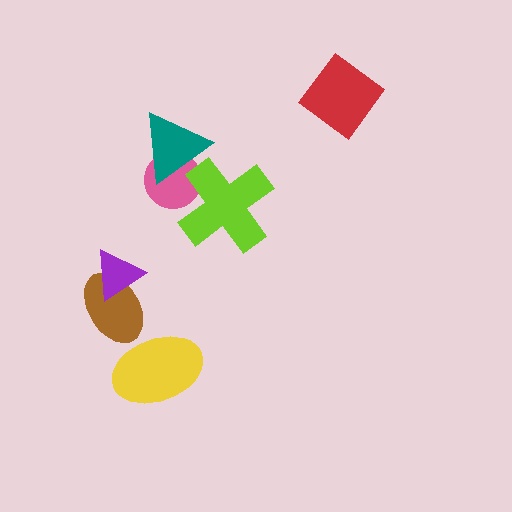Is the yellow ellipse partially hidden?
No, no other shape covers it.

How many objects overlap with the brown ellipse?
2 objects overlap with the brown ellipse.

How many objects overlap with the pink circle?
2 objects overlap with the pink circle.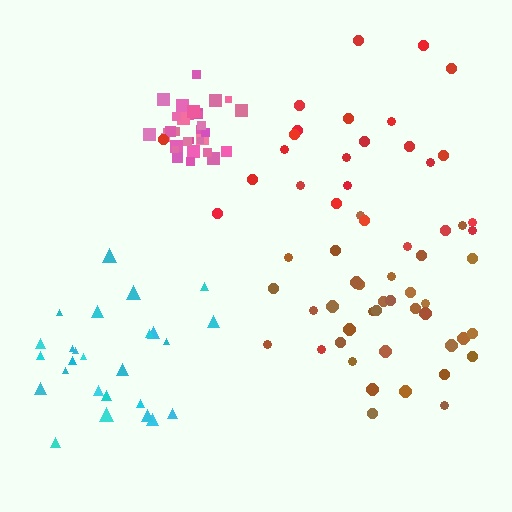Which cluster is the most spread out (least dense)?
Red.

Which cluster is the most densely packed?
Pink.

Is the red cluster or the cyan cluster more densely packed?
Cyan.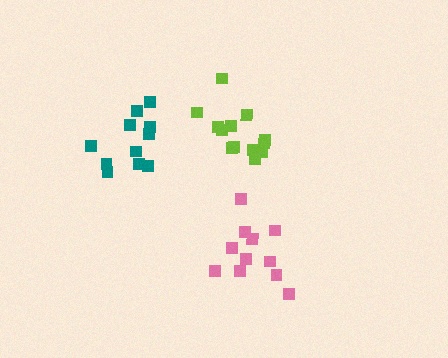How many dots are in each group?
Group 1: 11 dots, Group 2: 13 dots, Group 3: 11 dots (35 total).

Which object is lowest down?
The pink cluster is bottommost.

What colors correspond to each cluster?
The clusters are colored: teal, lime, pink.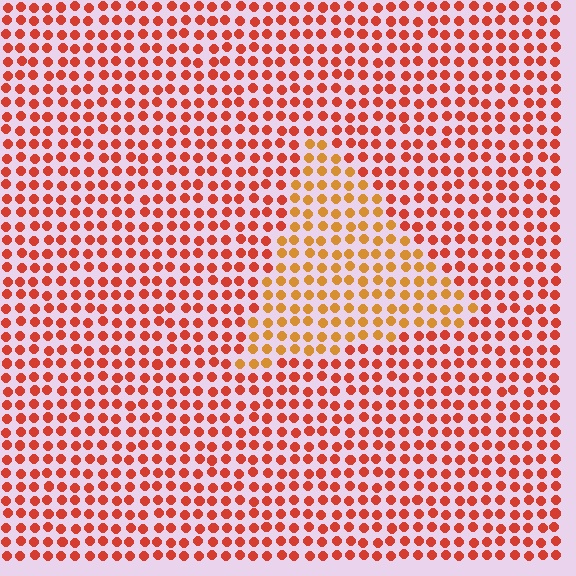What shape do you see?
I see a triangle.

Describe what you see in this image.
The image is filled with small red elements in a uniform arrangement. A triangle-shaped region is visible where the elements are tinted to a slightly different hue, forming a subtle color boundary.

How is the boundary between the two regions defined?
The boundary is defined purely by a slight shift in hue (about 30 degrees). Spacing, size, and orientation are identical on both sides.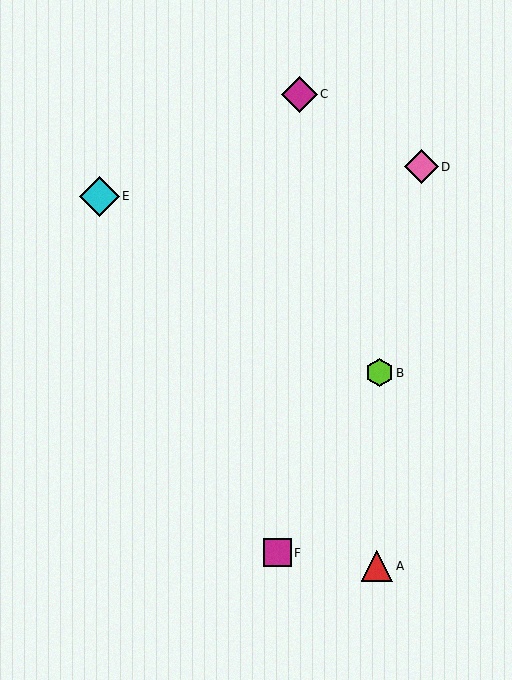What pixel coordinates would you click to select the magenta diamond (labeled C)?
Click at (300, 94) to select the magenta diamond C.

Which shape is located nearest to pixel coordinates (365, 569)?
The red triangle (labeled A) at (377, 566) is nearest to that location.